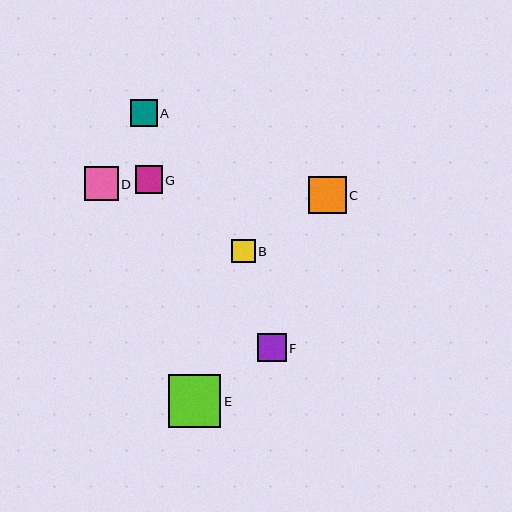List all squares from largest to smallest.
From largest to smallest: E, C, D, F, G, A, B.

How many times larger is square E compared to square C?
Square E is approximately 1.4 times the size of square C.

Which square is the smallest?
Square B is the smallest with a size of approximately 23 pixels.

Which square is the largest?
Square E is the largest with a size of approximately 53 pixels.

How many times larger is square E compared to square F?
Square E is approximately 1.9 times the size of square F.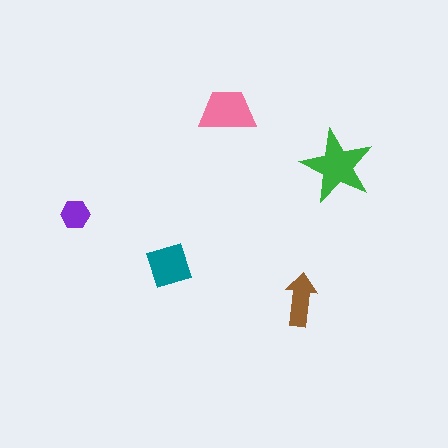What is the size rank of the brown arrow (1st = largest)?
4th.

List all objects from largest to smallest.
The green star, the pink trapezoid, the teal square, the brown arrow, the purple hexagon.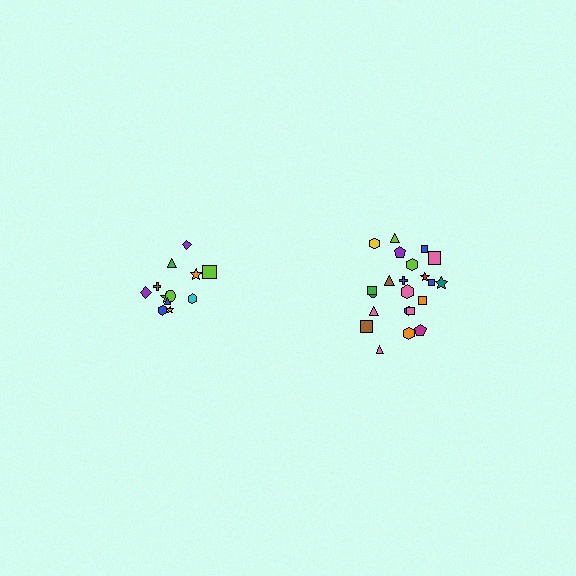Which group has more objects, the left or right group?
The right group.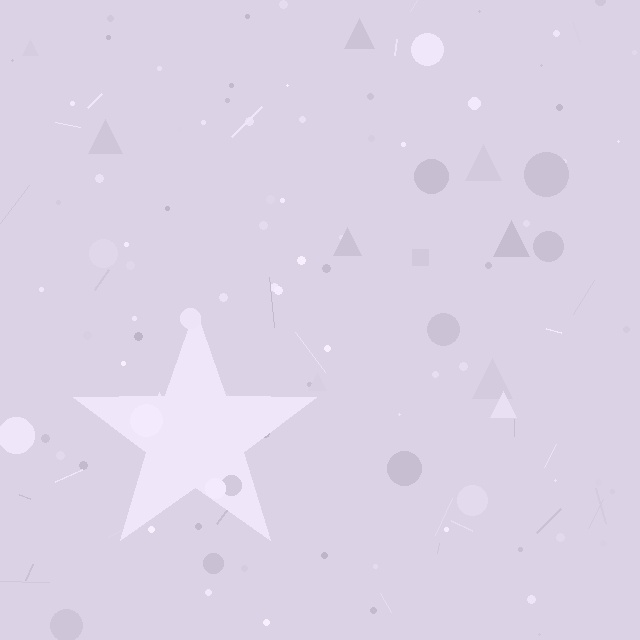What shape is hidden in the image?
A star is hidden in the image.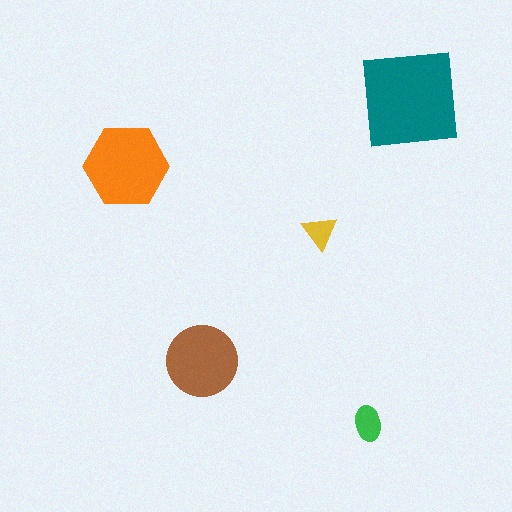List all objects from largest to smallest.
The teal square, the orange hexagon, the brown circle, the green ellipse, the yellow triangle.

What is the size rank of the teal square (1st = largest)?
1st.